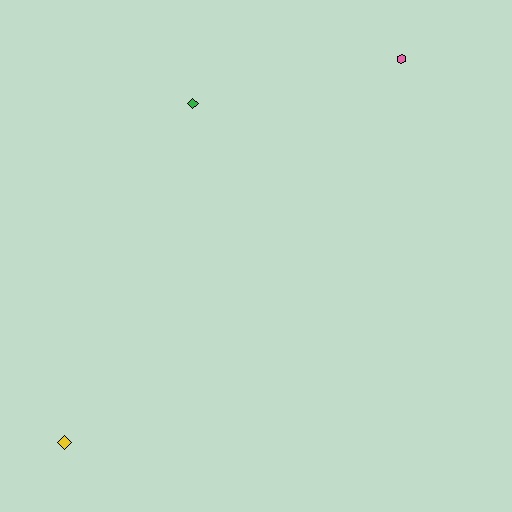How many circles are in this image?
There are no circles.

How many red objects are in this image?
There are no red objects.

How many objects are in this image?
There are 3 objects.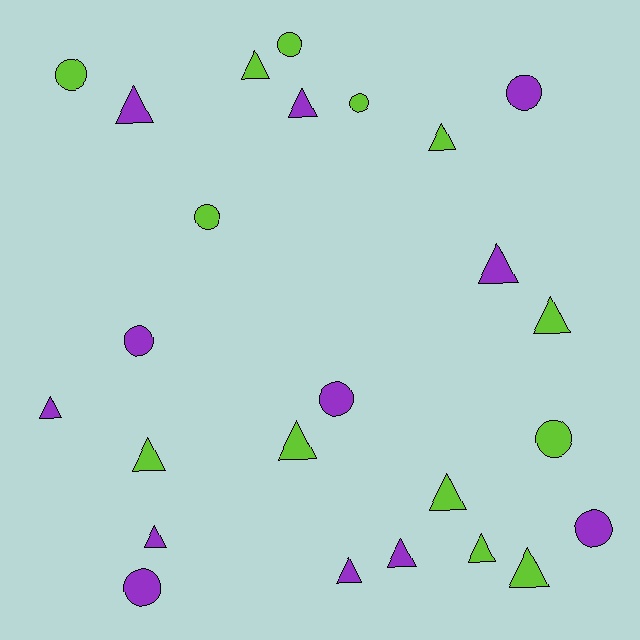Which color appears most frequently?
Lime, with 13 objects.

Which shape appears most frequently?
Triangle, with 15 objects.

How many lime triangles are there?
There are 8 lime triangles.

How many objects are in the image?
There are 25 objects.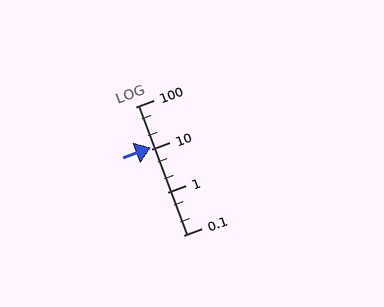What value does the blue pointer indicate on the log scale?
The pointer indicates approximately 11.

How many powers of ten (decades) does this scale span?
The scale spans 3 decades, from 0.1 to 100.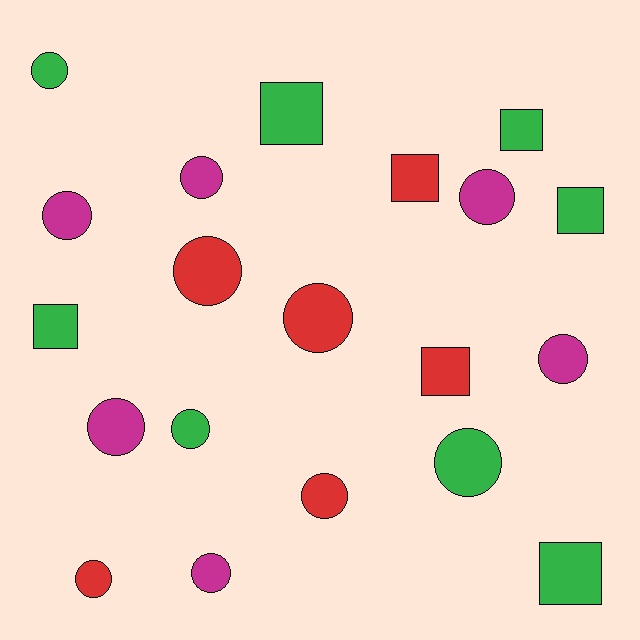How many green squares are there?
There are 5 green squares.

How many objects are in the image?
There are 20 objects.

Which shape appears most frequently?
Circle, with 13 objects.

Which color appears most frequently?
Green, with 8 objects.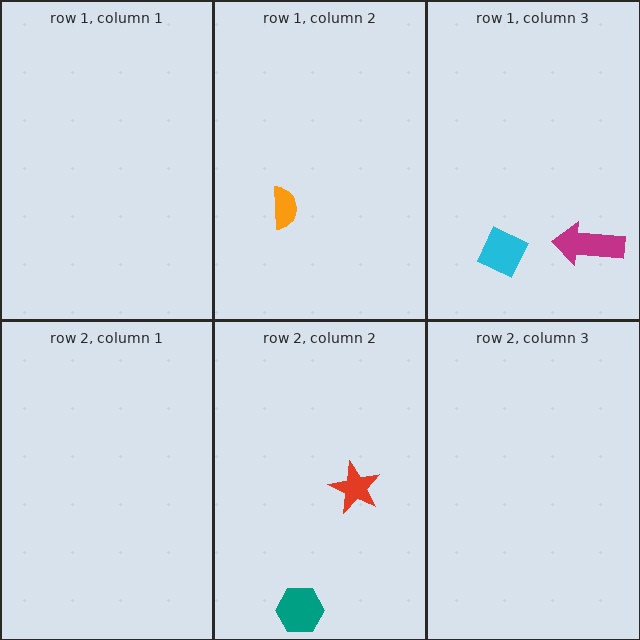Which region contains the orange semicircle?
The row 1, column 2 region.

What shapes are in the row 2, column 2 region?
The red star, the teal hexagon.